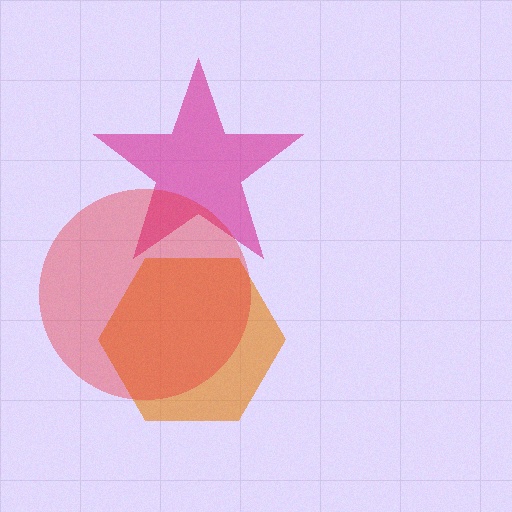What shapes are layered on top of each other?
The layered shapes are: an orange hexagon, a magenta star, a red circle.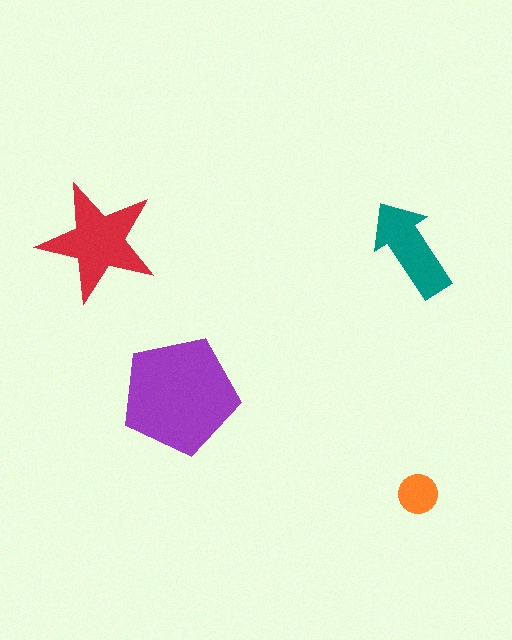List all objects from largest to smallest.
The purple pentagon, the red star, the teal arrow, the orange circle.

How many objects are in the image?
There are 4 objects in the image.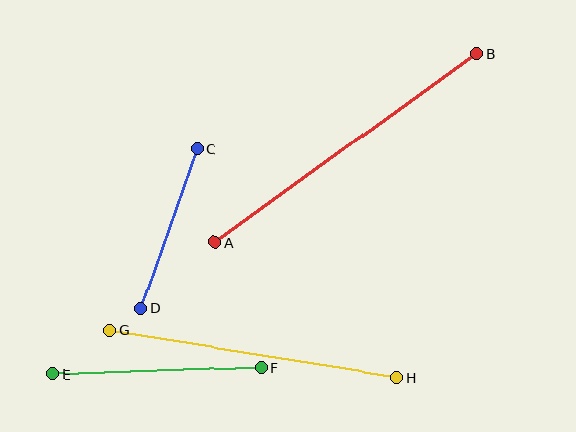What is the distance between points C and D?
The distance is approximately 169 pixels.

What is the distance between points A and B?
The distance is approximately 323 pixels.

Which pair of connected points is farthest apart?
Points A and B are farthest apart.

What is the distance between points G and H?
The distance is approximately 291 pixels.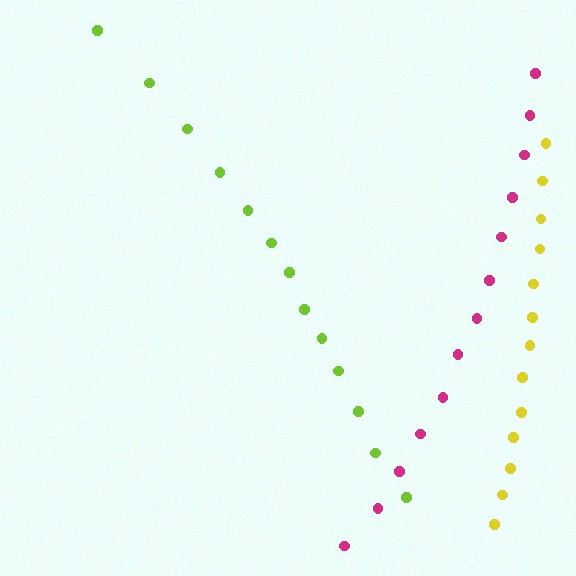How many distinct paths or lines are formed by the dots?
There are 3 distinct paths.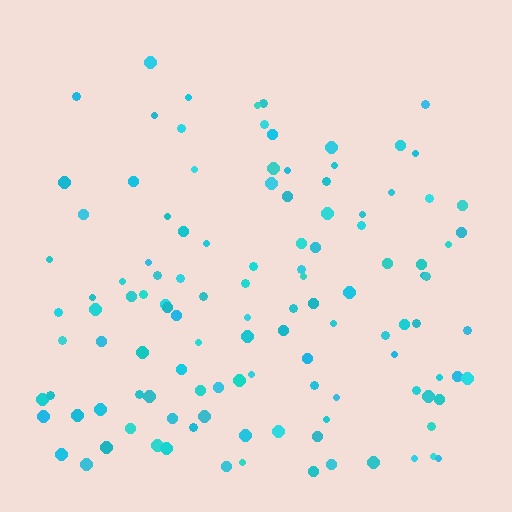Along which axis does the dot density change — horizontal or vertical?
Vertical.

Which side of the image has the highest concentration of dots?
The bottom.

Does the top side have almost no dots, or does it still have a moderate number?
Still a moderate number, just noticeably fewer than the bottom.